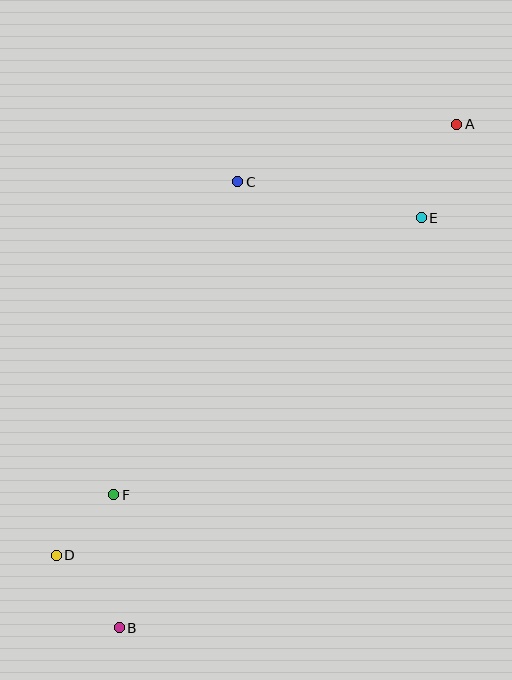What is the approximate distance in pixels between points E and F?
The distance between E and F is approximately 414 pixels.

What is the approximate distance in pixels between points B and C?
The distance between B and C is approximately 462 pixels.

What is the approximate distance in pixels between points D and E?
The distance between D and E is approximately 497 pixels.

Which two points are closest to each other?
Points D and F are closest to each other.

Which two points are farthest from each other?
Points A and B are farthest from each other.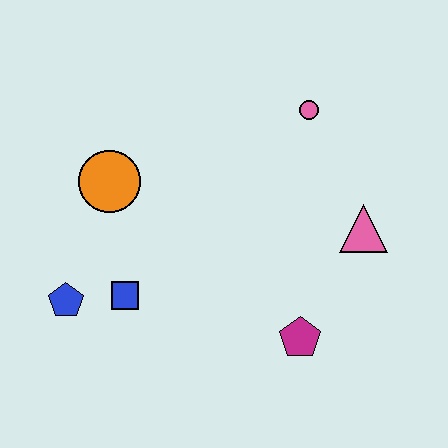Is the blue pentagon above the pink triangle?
No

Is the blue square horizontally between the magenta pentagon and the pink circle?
No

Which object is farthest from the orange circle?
The pink triangle is farthest from the orange circle.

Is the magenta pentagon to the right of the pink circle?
No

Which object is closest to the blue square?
The blue pentagon is closest to the blue square.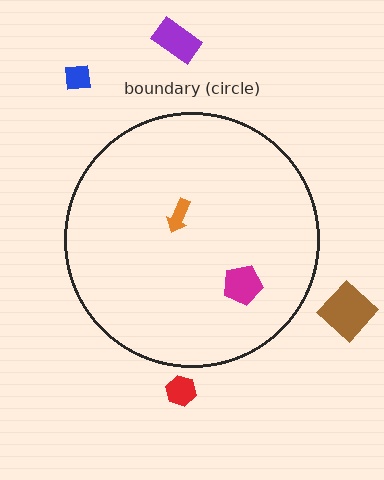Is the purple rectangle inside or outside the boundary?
Outside.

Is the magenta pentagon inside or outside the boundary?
Inside.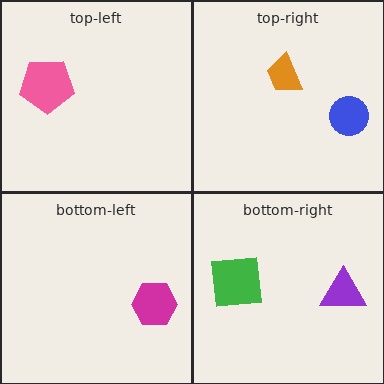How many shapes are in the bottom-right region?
2.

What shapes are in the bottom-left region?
The magenta hexagon.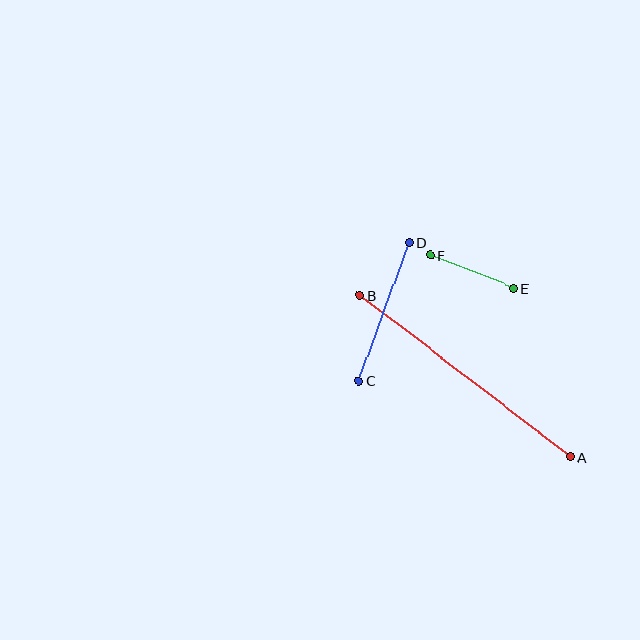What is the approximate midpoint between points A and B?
The midpoint is at approximately (465, 376) pixels.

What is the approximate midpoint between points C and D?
The midpoint is at approximately (384, 312) pixels.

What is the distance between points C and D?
The distance is approximately 147 pixels.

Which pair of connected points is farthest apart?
Points A and B are farthest apart.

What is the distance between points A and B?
The distance is approximately 265 pixels.